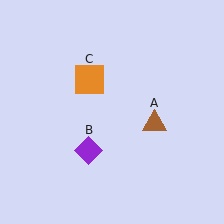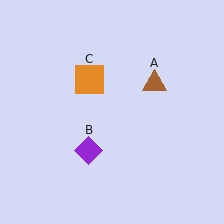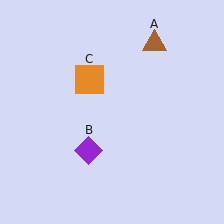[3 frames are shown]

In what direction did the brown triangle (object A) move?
The brown triangle (object A) moved up.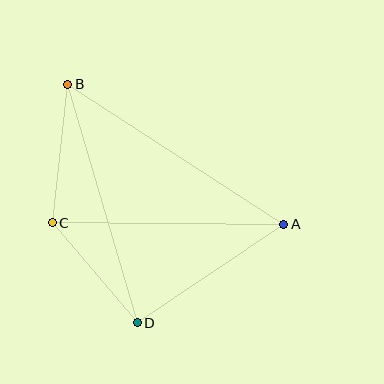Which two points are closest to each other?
Points C and D are closest to each other.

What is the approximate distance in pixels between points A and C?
The distance between A and C is approximately 232 pixels.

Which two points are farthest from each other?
Points A and B are farthest from each other.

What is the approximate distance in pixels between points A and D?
The distance between A and D is approximately 177 pixels.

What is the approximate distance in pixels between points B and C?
The distance between B and C is approximately 139 pixels.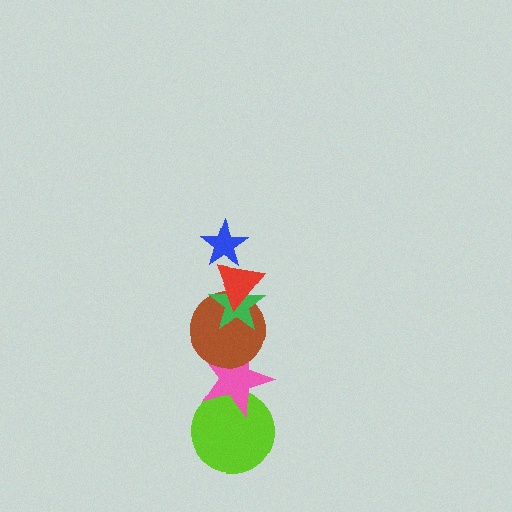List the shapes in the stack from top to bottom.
From top to bottom: the blue star, the red triangle, the green star, the brown circle, the pink star, the lime circle.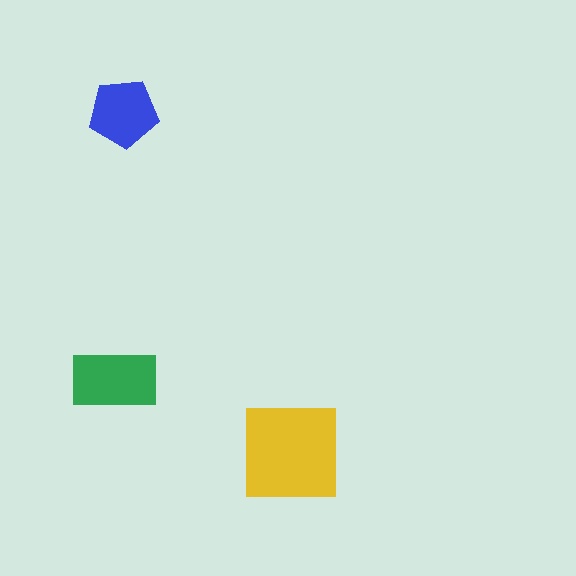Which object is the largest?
The yellow square.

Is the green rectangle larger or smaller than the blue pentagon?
Larger.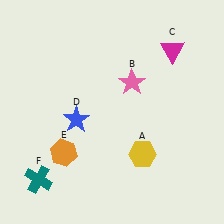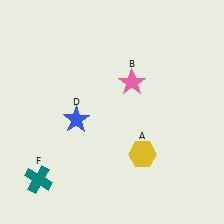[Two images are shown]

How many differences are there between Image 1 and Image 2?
There are 2 differences between the two images.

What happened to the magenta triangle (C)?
The magenta triangle (C) was removed in Image 2. It was in the top-right area of Image 1.